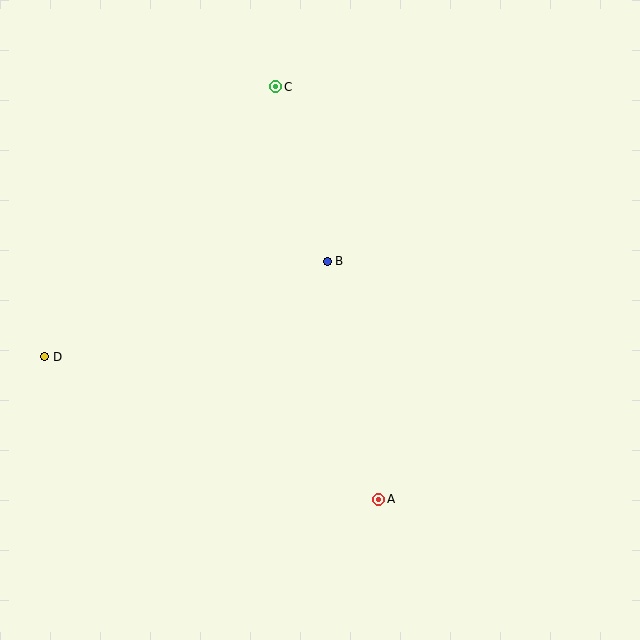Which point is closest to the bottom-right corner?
Point A is closest to the bottom-right corner.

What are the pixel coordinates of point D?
Point D is at (45, 357).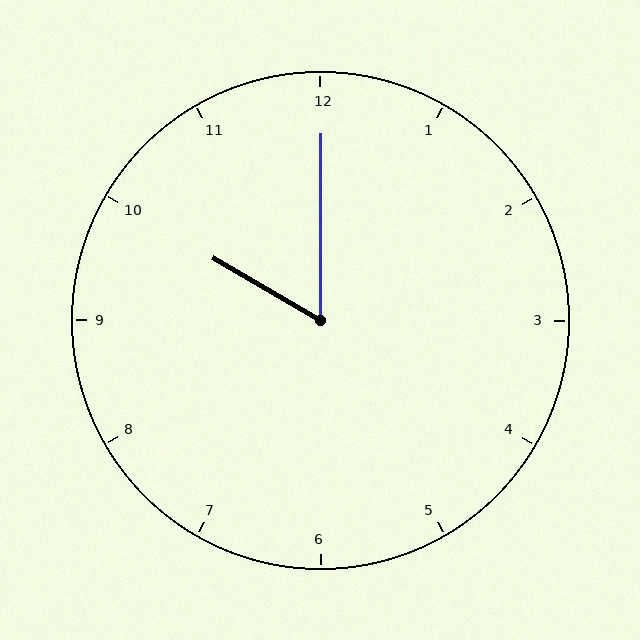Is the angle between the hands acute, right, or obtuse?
It is acute.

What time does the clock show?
10:00.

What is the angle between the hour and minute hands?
Approximately 60 degrees.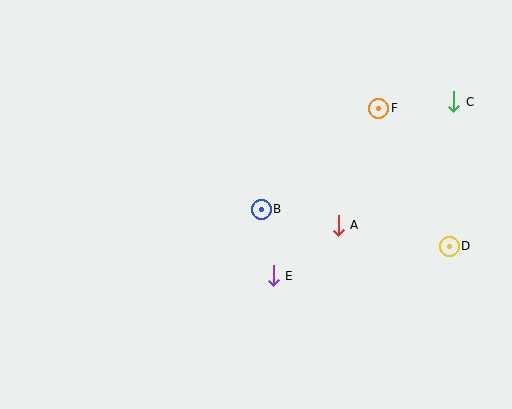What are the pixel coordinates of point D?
Point D is at (449, 246).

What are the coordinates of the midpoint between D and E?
The midpoint between D and E is at (361, 261).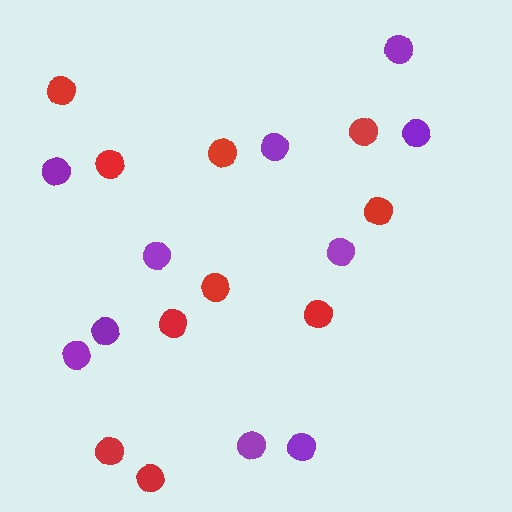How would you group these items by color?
There are 2 groups: one group of red circles (10) and one group of purple circles (10).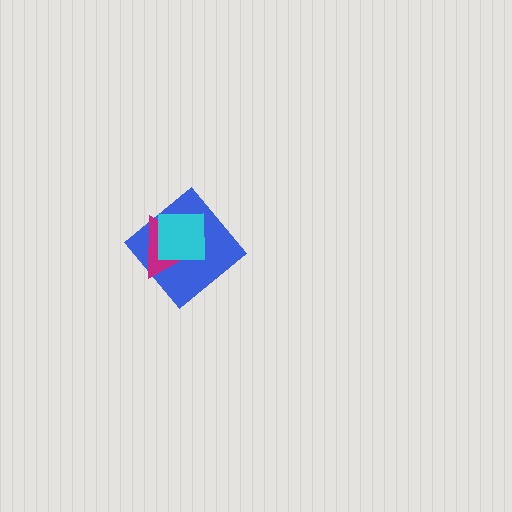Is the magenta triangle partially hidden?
Yes, it is partially covered by another shape.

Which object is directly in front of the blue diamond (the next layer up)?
The magenta triangle is directly in front of the blue diamond.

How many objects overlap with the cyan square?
2 objects overlap with the cyan square.